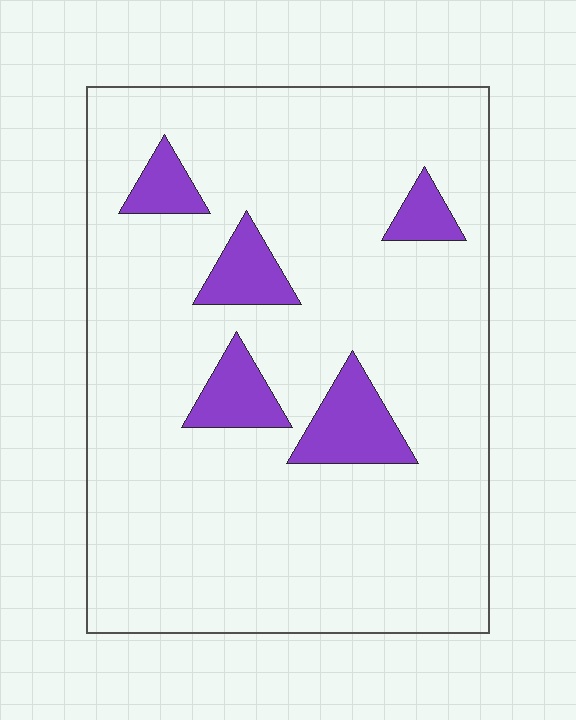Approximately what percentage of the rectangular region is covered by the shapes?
Approximately 10%.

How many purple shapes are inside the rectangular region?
5.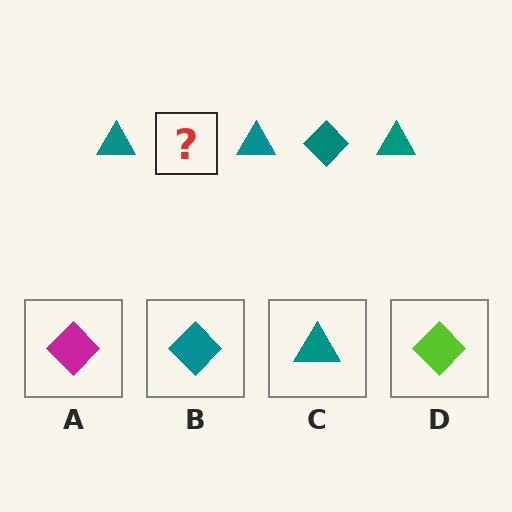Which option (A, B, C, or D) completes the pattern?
B.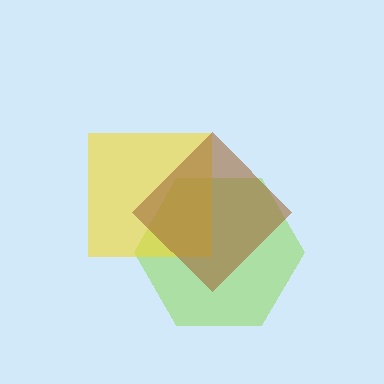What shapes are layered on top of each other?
The layered shapes are: a lime hexagon, a yellow square, a brown diamond.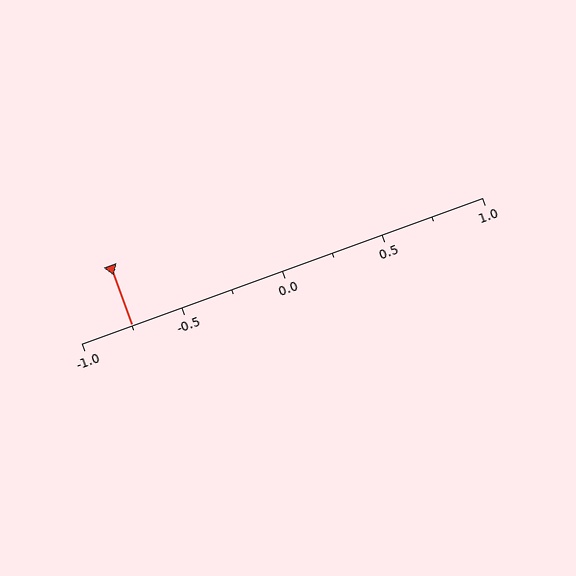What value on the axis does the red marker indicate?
The marker indicates approximately -0.75.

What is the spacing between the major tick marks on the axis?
The major ticks are spaced 0.5 apart.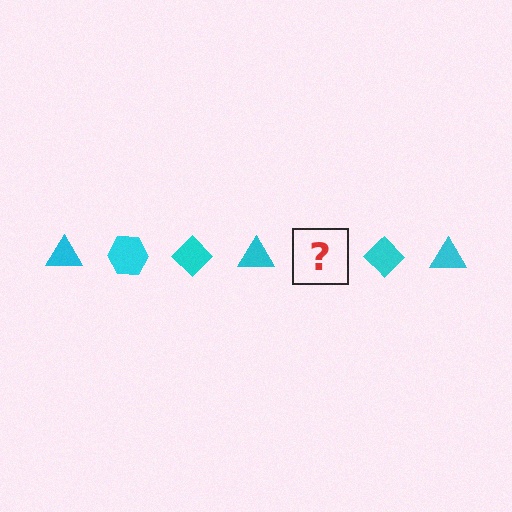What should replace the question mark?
The question mark should be replaced with a cyan hexagon.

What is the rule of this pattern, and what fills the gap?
The rule is that the pattern cycles through triangle, hexagon, diamond shapes in cyan. The gap should be filled with a cyan hexagon.